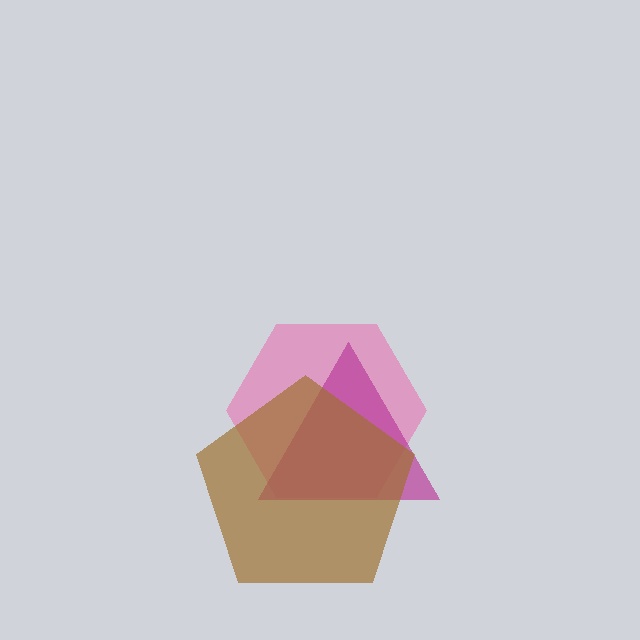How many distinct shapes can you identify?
There are 3 distinct shapes: a pink hexagon, a magenta triangle, a brown pentagon.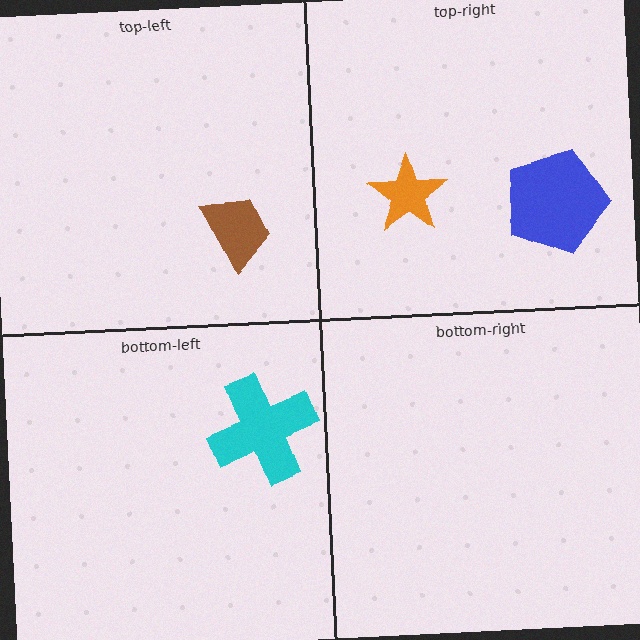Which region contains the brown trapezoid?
The top-left region.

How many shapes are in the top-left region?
1.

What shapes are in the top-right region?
The blue pentagon, the orange star.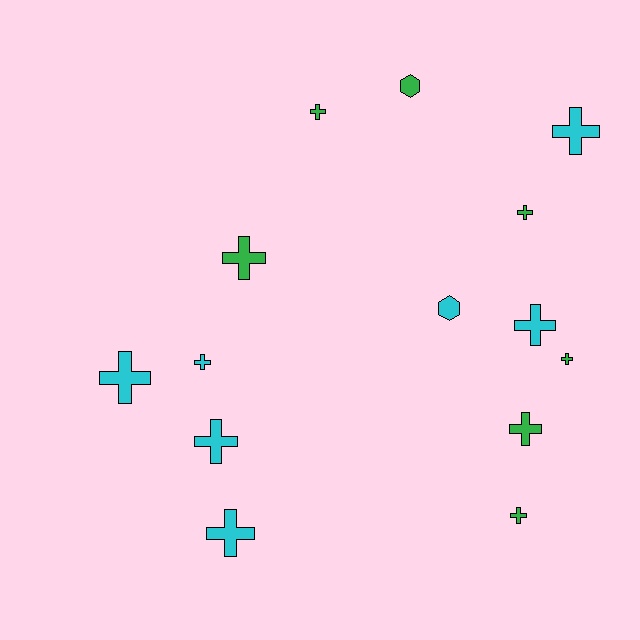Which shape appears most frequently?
Cross, with 12 objects.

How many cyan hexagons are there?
There is 1 cyan hexagon.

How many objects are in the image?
There are 14 objects.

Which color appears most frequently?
Green, with 7 objects.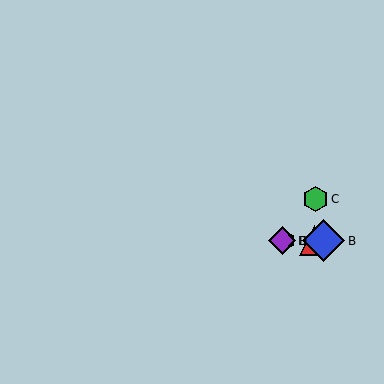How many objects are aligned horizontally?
4 objects (A, B, D, E) are aligned horizontally.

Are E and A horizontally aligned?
Yes, both are at y≈241.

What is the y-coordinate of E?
Object E is at y≈241.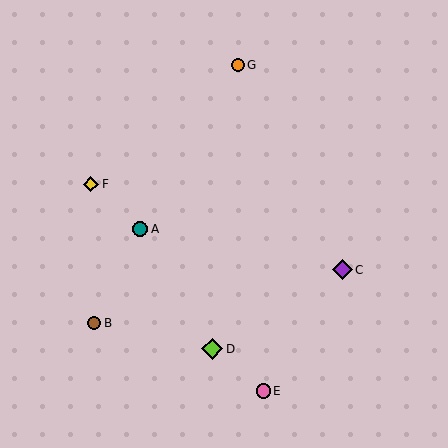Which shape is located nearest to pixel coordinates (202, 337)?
The lime diamond (labeled D) at (212, 349) is nearest to that location.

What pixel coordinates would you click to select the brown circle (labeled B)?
Click at (94, 323) to select the brown circle B.